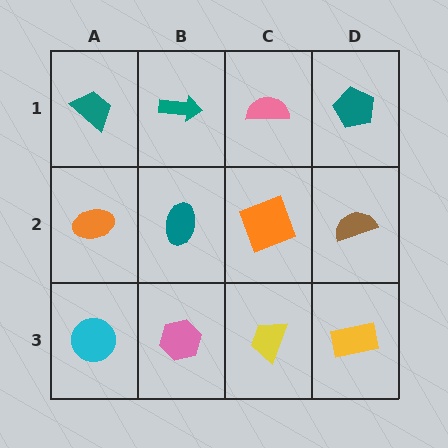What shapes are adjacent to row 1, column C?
An orange square (row 2, column C), a teal arrow (row 1, column B), a teal pentagon (row 1, column D).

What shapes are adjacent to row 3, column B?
A teal ellipse (row 2, column B), a cyan circle (row 3, column A), a yellow trapezoid (row 3, column C).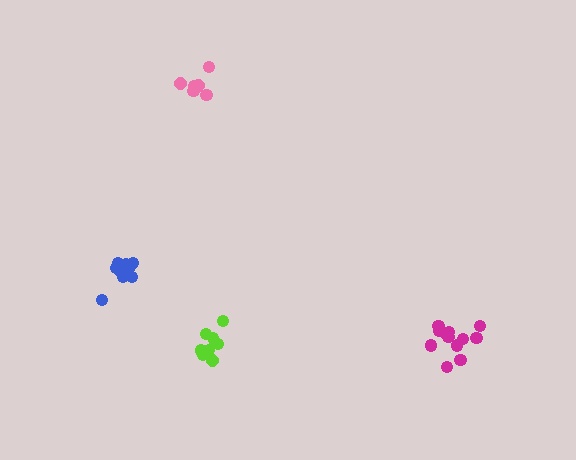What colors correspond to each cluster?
The clusters are colored: pink, lime, blue, magenta.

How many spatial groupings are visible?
There are 4 spatial groupings.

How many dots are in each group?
Group 1: 6 dots, Group 2: 9 dots, Group 3: 9 dots, Group 4: 12 dots (36 total).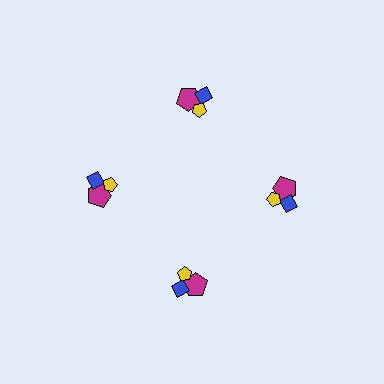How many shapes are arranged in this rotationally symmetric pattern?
There are 12 shapes, arranged in 4 groups of 3.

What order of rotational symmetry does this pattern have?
This pattern has 4-fold rotational symmetry.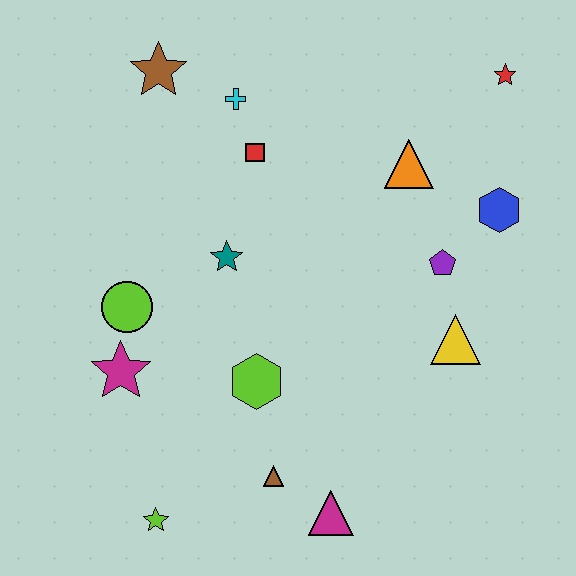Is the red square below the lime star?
No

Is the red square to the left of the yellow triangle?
Yes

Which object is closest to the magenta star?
The lime circle is closest to the magenta star.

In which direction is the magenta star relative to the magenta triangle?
The magenta star is to the left of the magenta triangle.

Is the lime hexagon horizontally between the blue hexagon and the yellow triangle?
No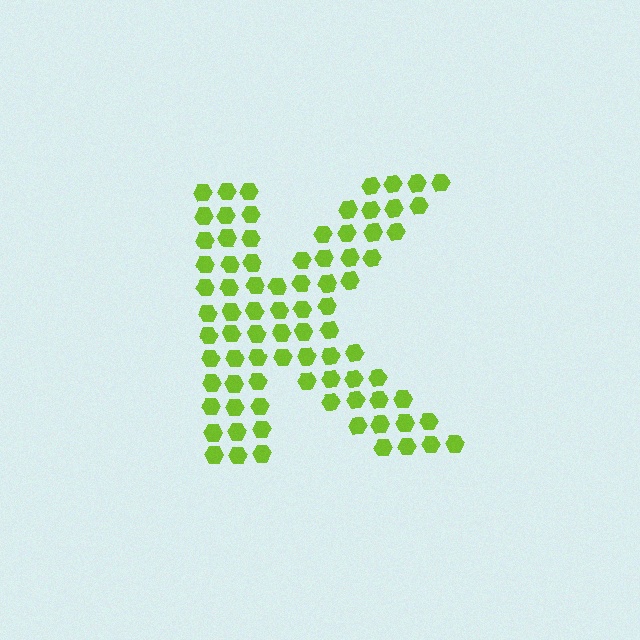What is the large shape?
The large shape is the letter K.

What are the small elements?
The small elements are hexagons.